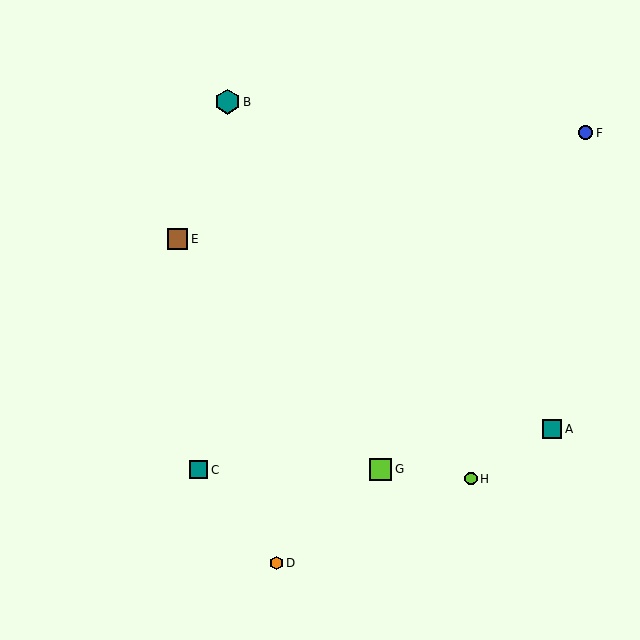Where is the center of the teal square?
The center of the teal square is at (552, 429).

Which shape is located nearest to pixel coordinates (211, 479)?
The teal square (labeled C) at (199, 470) is nearest to that location.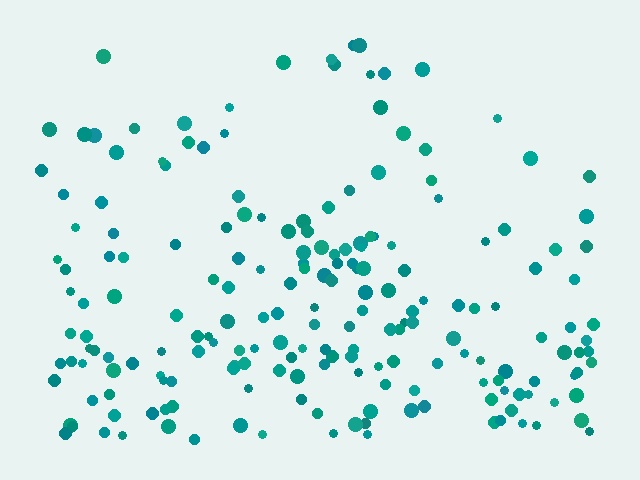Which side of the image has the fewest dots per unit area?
The top.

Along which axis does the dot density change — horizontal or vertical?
Vertical.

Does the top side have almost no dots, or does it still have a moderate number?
Still a moderate number, just noticeably fewer than the bottom.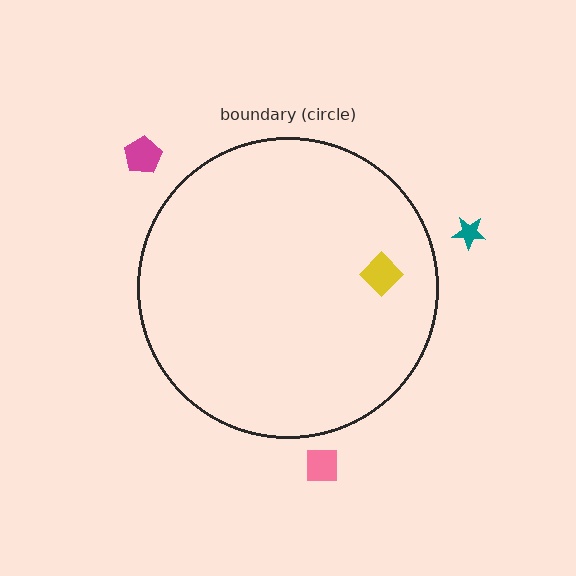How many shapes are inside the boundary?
1 inside, 3 outside.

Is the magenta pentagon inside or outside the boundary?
Outside.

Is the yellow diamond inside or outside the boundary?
Inside.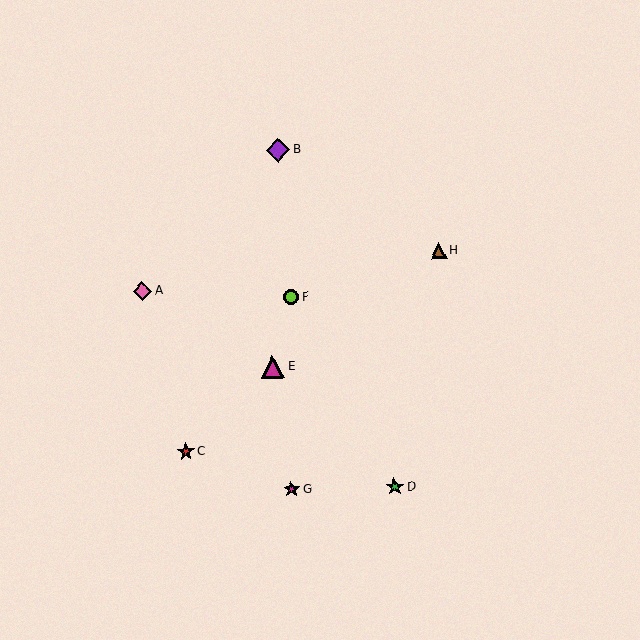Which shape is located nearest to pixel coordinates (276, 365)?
The magenta triangle (labeled E) at (273, 367) is nearest to that location.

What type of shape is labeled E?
Shape E is a magenta triangle.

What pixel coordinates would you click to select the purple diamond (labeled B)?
Click at (278, 150) to select the purple diamond B.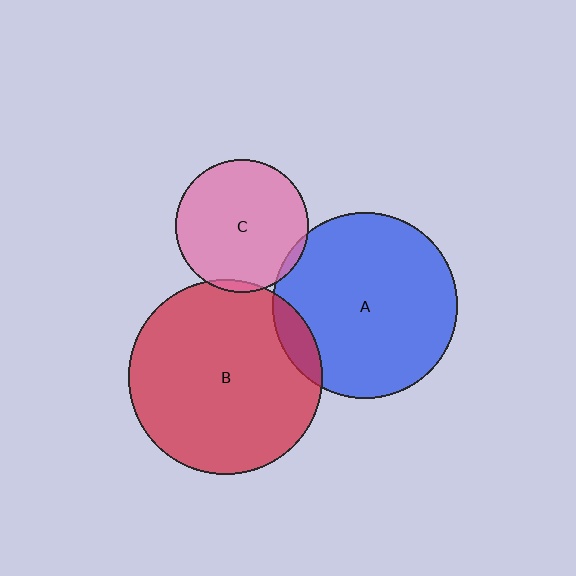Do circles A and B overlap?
Yes.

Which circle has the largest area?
Circle B (red).